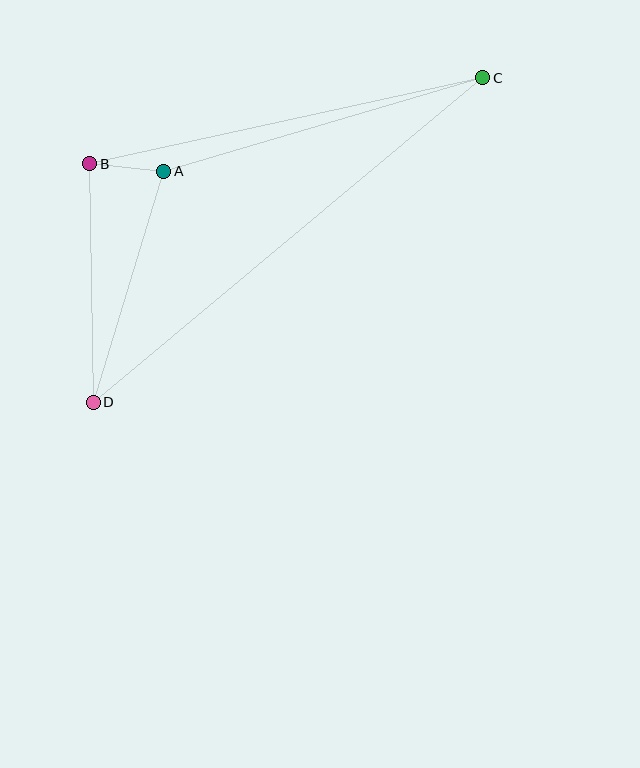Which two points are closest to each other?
Points A and B are closest to each other.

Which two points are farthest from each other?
Points C and D are farthest from each other.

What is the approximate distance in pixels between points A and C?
The distance between A and C is approximately 333 pixels.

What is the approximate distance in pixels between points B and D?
The distance between B and D is approximately 239 pixels.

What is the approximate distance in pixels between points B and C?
The distance between B and C is approximately 402 pixels.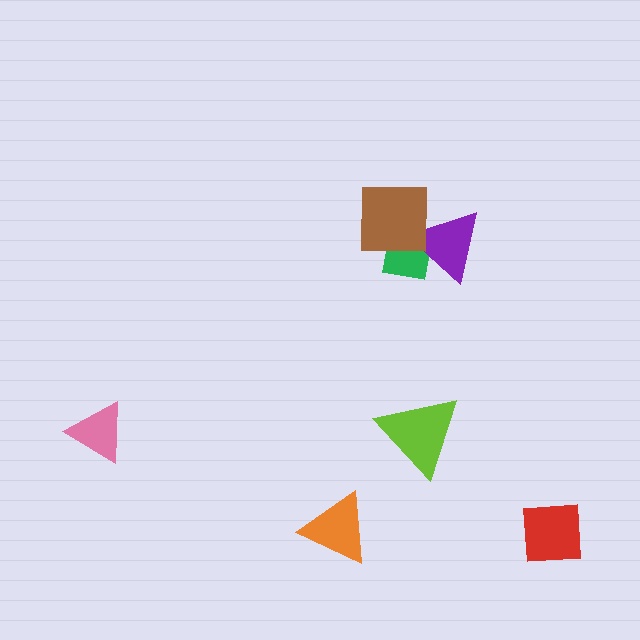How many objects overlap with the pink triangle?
0 objects overlap with the pink triangle.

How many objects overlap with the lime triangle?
0 objects overlap with the lime triangle.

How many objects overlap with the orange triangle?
0 objects overlap with the orange triangle.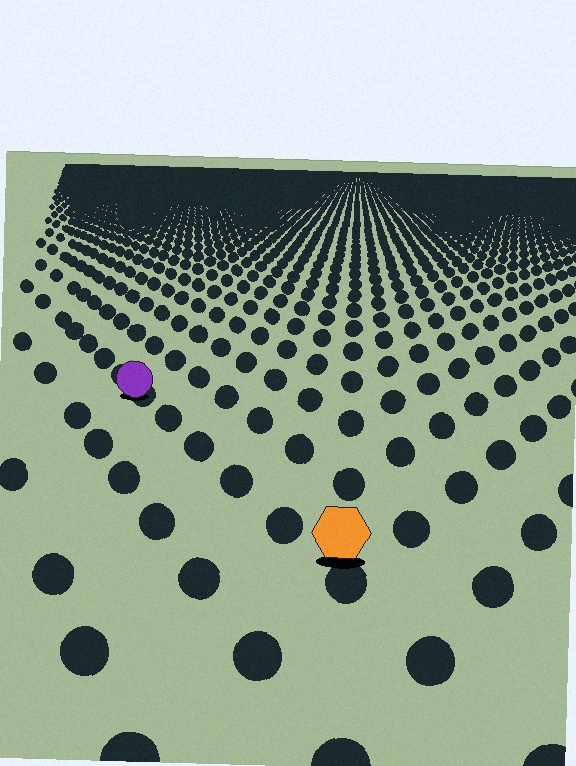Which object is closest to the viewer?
The orange hexagon is closest. The texture marks near it are larger and more spread out.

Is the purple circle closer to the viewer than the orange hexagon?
No. The orange hexagon is closer — you can tell from the texture gradient: the ground texture is coarser near it.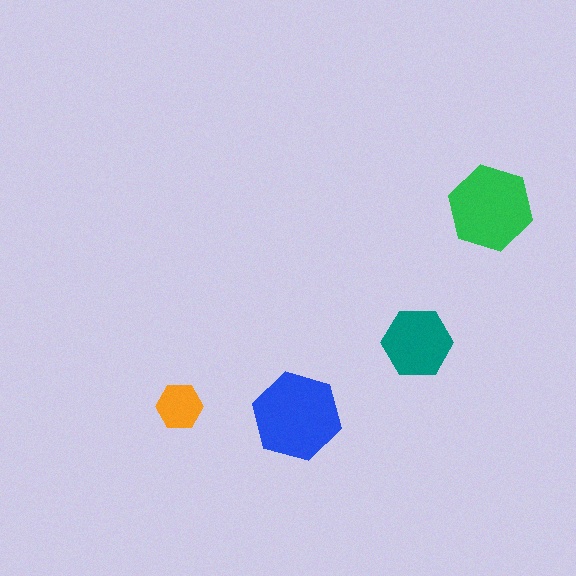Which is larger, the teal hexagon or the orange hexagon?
The teal one.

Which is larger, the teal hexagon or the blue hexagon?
The blue one.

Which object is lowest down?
The blue hexagon is bottommost.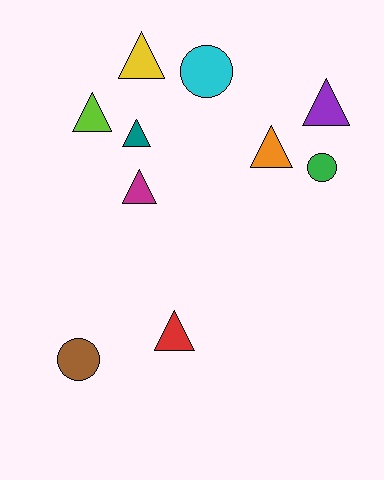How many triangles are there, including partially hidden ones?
There are 7 triangles.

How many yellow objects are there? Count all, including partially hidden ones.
There is 1 yellow object.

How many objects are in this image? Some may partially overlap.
There are 10 objects.